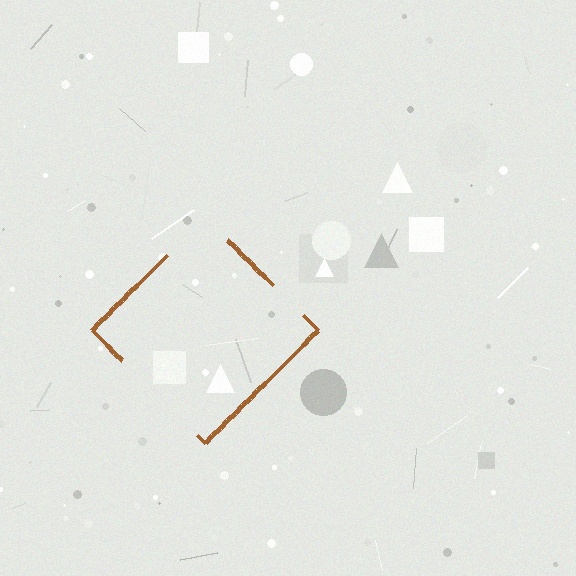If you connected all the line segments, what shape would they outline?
They would outline a diamond.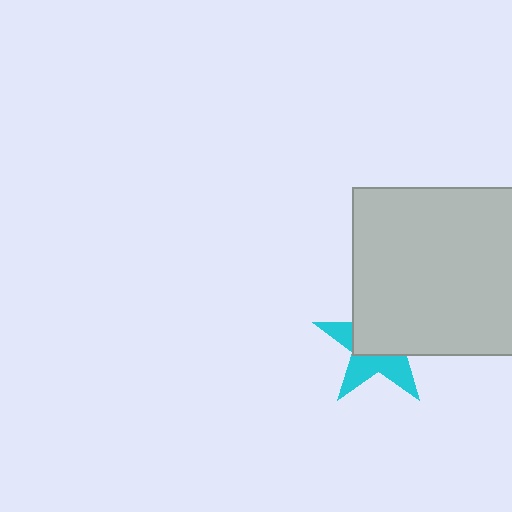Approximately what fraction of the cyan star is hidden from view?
Roughly 57% of the cyan star is hidden behind the light gray square.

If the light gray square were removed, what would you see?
You would see the complete cyan star.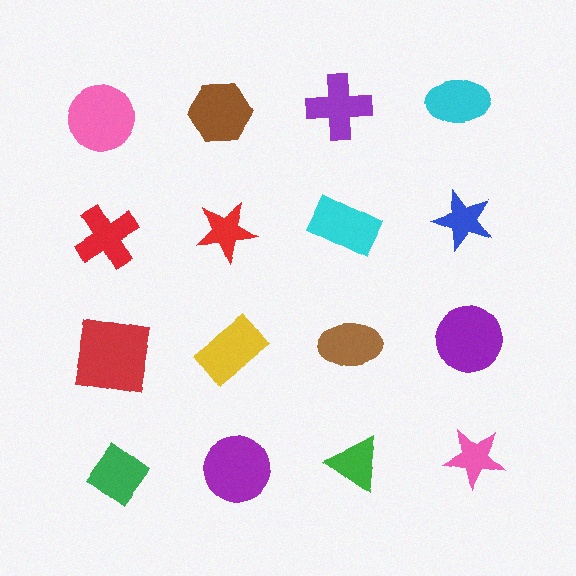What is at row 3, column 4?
A purple circle.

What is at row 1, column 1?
A pink circle.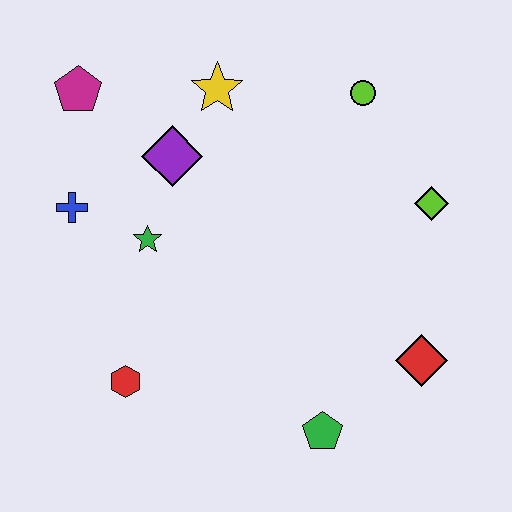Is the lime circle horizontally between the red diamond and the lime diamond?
No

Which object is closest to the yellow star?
The purple diamond is closest to the yellow star.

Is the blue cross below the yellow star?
Yes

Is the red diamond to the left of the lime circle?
No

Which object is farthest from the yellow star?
The green pentagon is farthest from the yellow star.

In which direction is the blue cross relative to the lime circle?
The blue cross is to the left of the lime circle.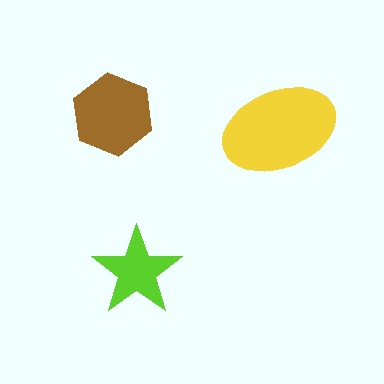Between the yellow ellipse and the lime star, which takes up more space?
The yellow ellipse.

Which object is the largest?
The yellow ellipse.